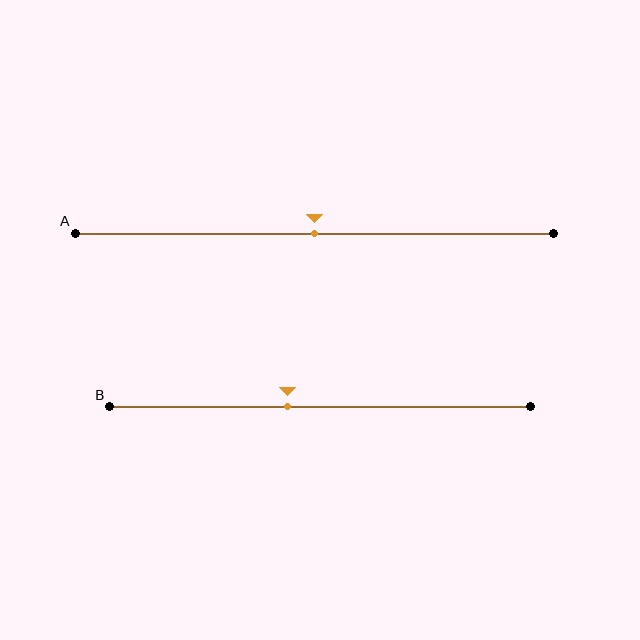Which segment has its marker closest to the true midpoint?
Segment A has its marker closest to the true midpoint.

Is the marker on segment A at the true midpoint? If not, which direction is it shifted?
Yes, the marker on segment A is at the true midpoint.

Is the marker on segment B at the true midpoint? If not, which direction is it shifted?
No, the marker on segment B is shifted to the left by about 8% of the segment length.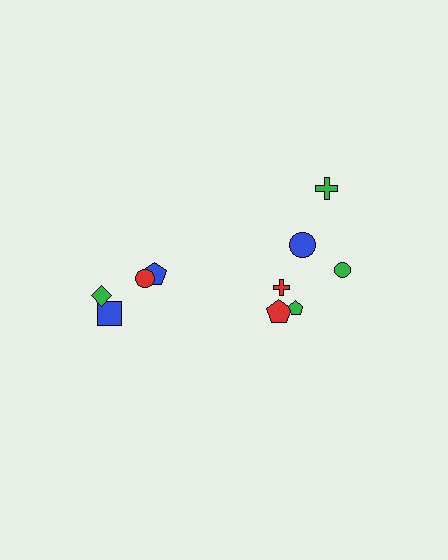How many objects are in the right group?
There are 6 objects.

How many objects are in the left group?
There are 4 objects.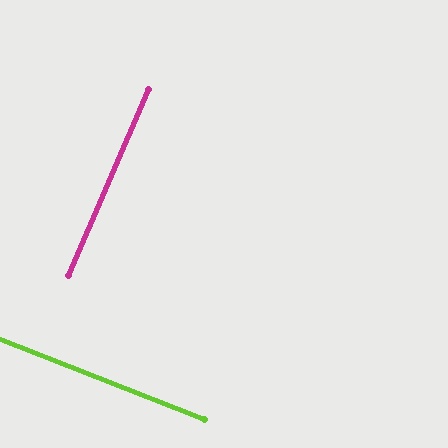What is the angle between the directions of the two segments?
Approximately 88 degrees.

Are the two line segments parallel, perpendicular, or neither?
Perpendicular — they meet at approximately 88°.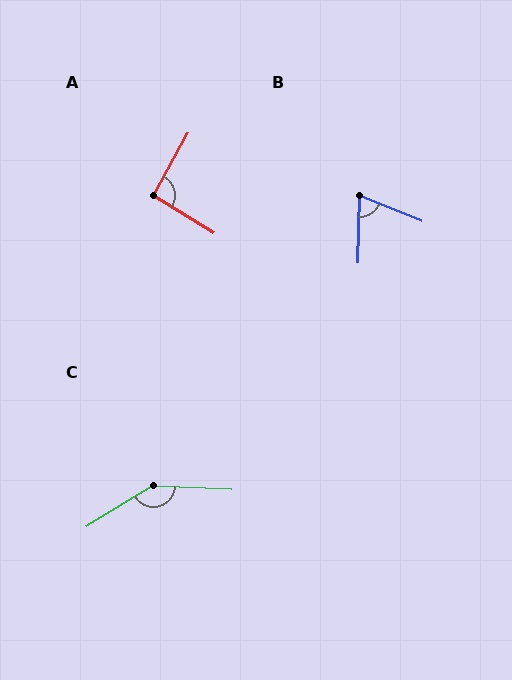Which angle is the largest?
C, at approximately 146 degrees.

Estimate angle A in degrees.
Approximately 92 degrees.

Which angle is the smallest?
B, at approximately 69 degrees.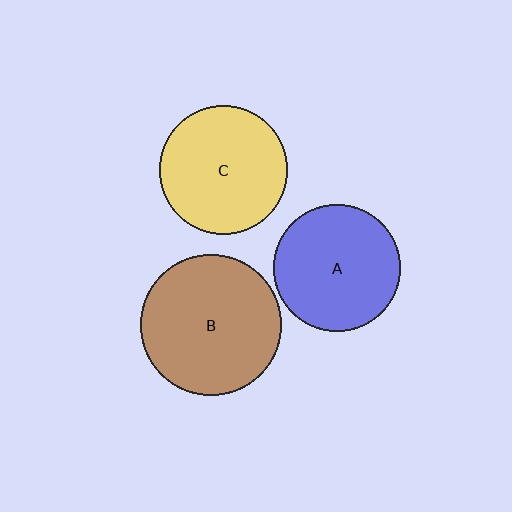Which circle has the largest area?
Circle B (brown).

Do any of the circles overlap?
No, none of the circles overlap.